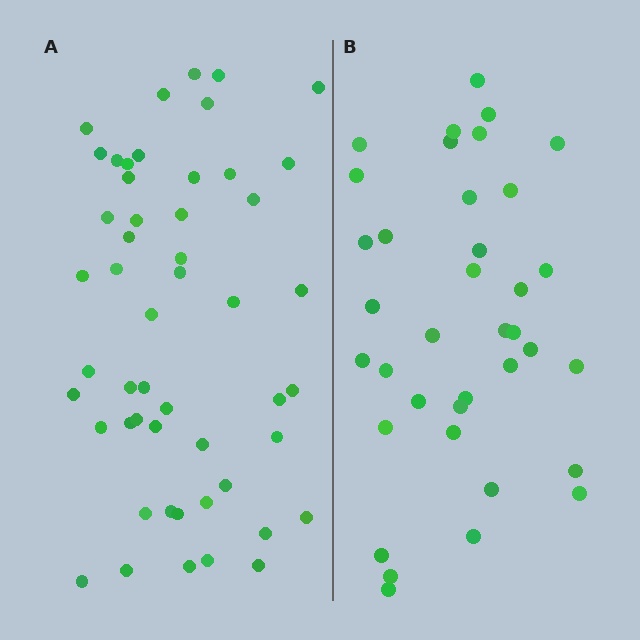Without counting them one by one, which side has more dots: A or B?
Region A (the left region) has more dots.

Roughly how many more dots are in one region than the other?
Region A has approximately 15 more dots than region B.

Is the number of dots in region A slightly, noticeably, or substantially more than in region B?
Region A has noticeably more, but not dramatically so. The ratio is roughly 1.4 to 1.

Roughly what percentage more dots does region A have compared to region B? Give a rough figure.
About 40% more.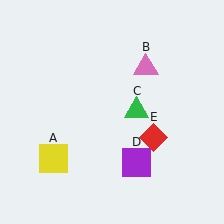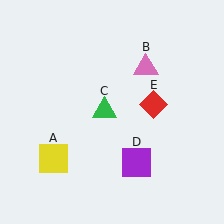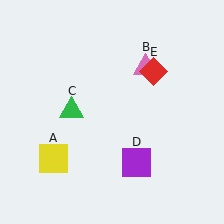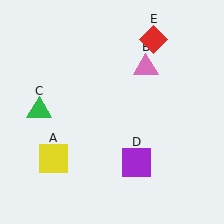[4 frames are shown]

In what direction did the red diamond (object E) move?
The red diamond (object E) moved up.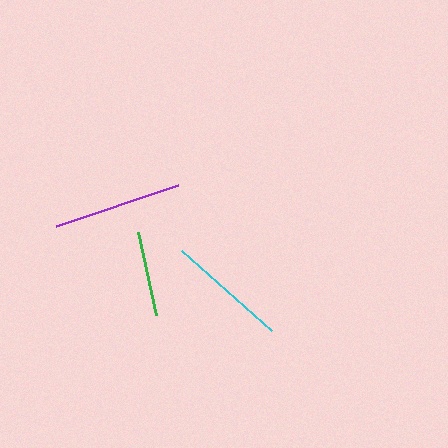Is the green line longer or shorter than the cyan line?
The cyan line is longer than the green line.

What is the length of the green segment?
The green segment is approximately 86 pixels long.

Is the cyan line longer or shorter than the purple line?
The purple line is longer than the cyan line.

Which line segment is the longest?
The purple line is the longest at approximately 128 pixels.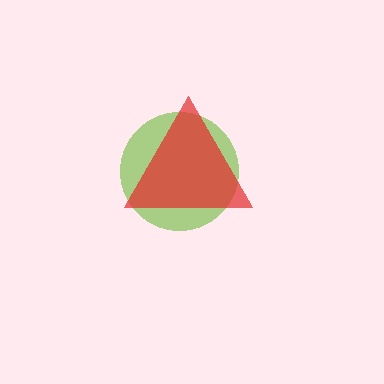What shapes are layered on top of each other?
The layered shapes are: a lime circle, a red triangle.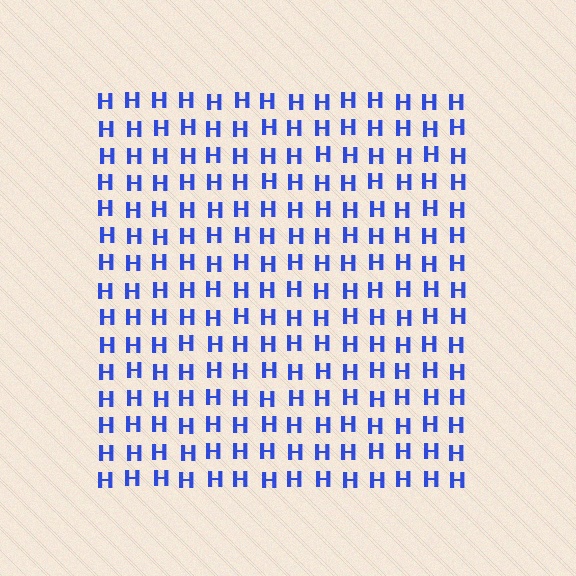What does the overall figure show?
The overall figure shows a square.